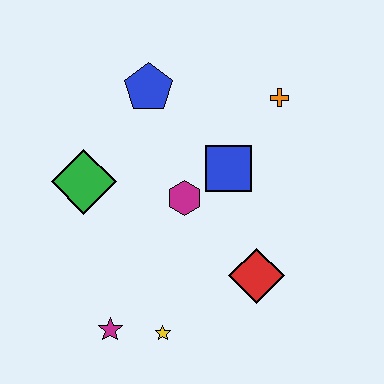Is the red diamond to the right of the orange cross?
No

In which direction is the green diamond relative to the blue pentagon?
The green diamond is below the blue pentagon.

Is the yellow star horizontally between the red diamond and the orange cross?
No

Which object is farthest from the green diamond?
The orange cross is farthest from the green diamond.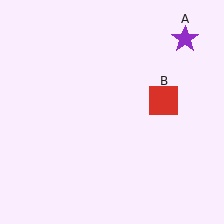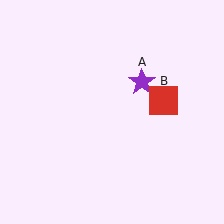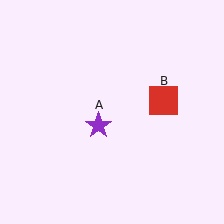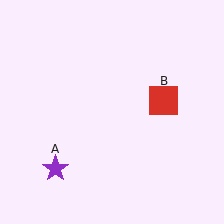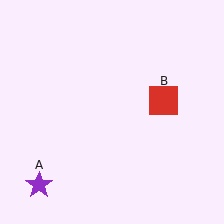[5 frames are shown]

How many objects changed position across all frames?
1 object changed position: purple star (object A).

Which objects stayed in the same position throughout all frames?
Red square (object B) remained stationary.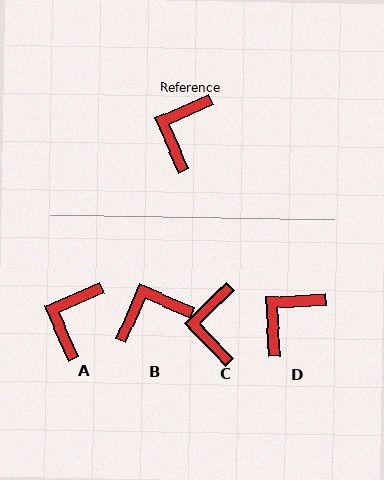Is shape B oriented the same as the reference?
No, it is off by about 47 degrees.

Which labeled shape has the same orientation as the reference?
A.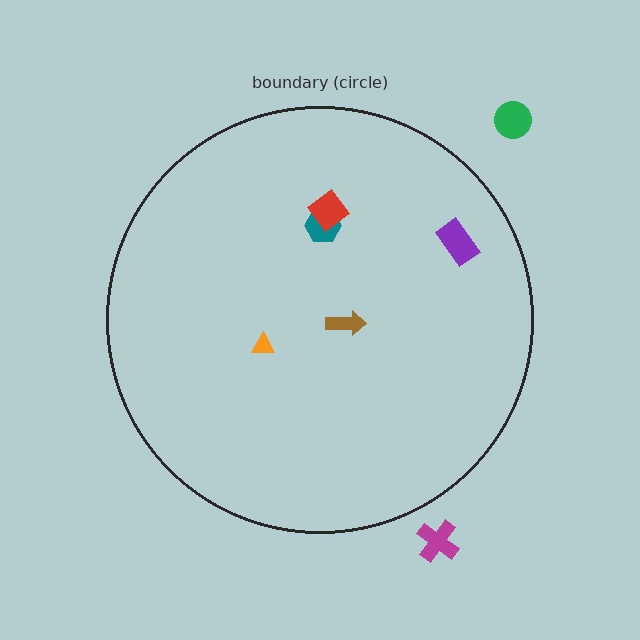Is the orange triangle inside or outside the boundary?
Inside.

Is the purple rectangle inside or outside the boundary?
Inside.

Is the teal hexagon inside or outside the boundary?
Inside.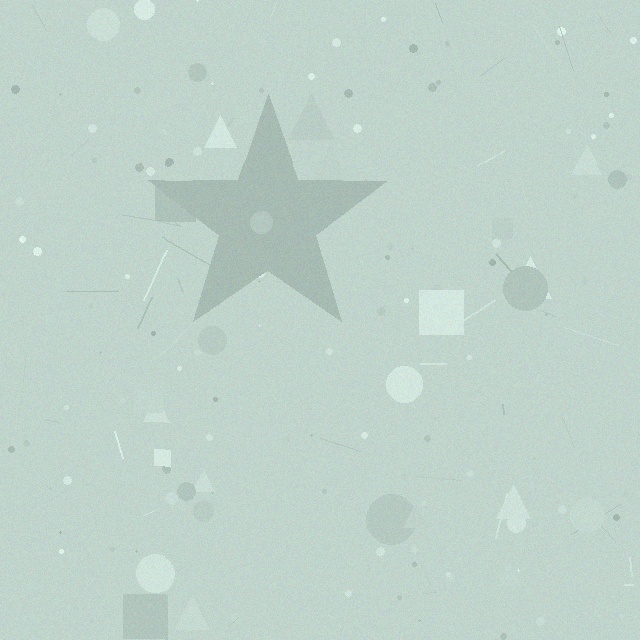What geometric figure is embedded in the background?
A star is embedded in the background.